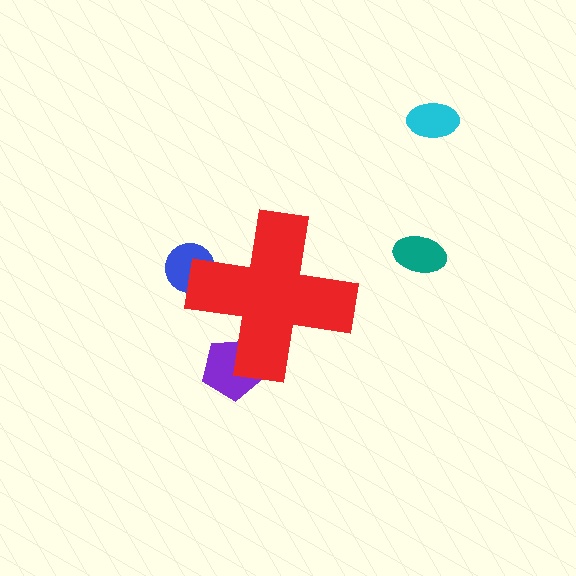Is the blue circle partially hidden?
Yes, the blue circle is partially hidden behind the red cross.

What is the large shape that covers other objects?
A red cross.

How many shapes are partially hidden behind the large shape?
2 shapes are partially hidden.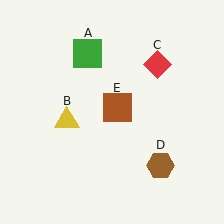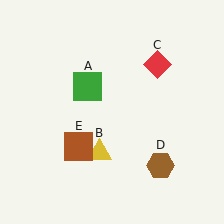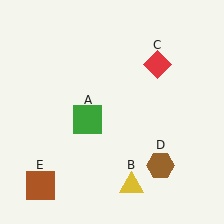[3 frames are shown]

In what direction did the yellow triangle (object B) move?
The yellow triangle (object B) moved down and to the right.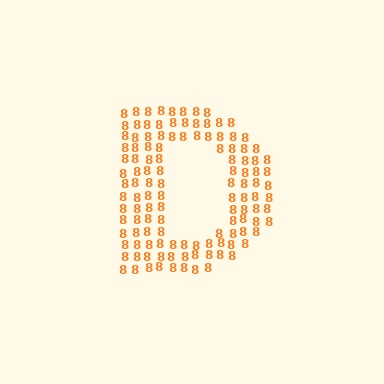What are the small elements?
The small elements are digit 8's.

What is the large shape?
The large shape is the letter D.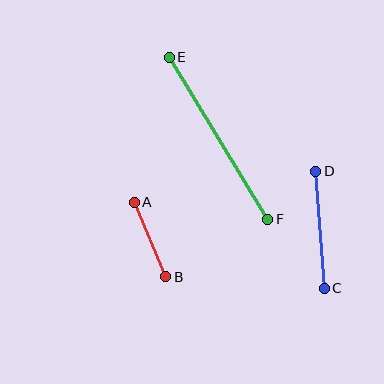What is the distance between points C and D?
The distance is approximately 117 pixels.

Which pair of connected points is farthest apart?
Points E and F are farthest apart.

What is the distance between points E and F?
The distance is approximately 190 pixels.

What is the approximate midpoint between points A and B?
The midpoint is at approximately (150, 239) pixels.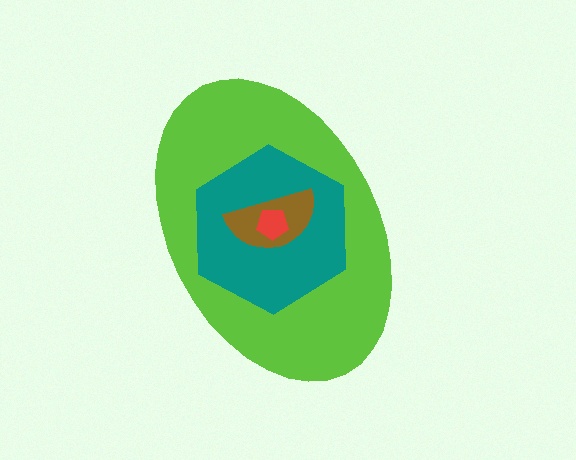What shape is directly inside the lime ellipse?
The teal hexagon.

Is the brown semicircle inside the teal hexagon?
Yes.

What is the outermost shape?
The lime ellipse.